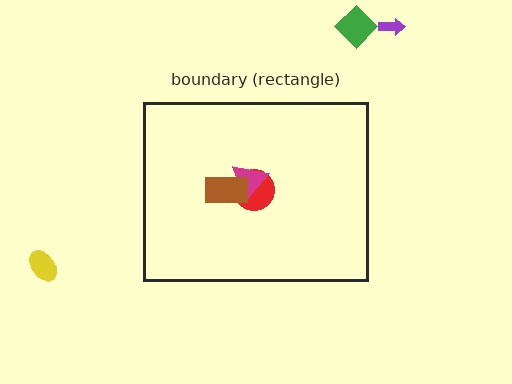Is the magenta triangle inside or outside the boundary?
Inside.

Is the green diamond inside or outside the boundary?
Outside.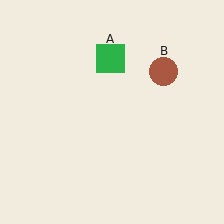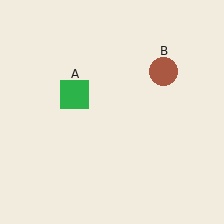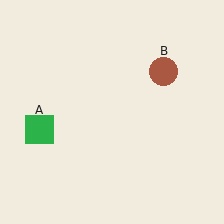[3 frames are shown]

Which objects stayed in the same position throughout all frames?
Brown circle (object B) remained stationary.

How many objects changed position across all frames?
1 object changed position: green square (object A).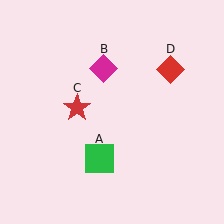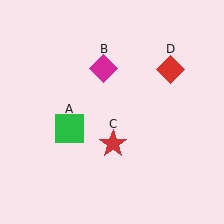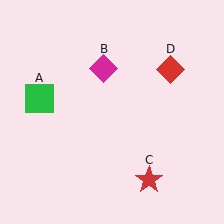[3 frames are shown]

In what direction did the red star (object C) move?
The red star (object C) moved down and to the right.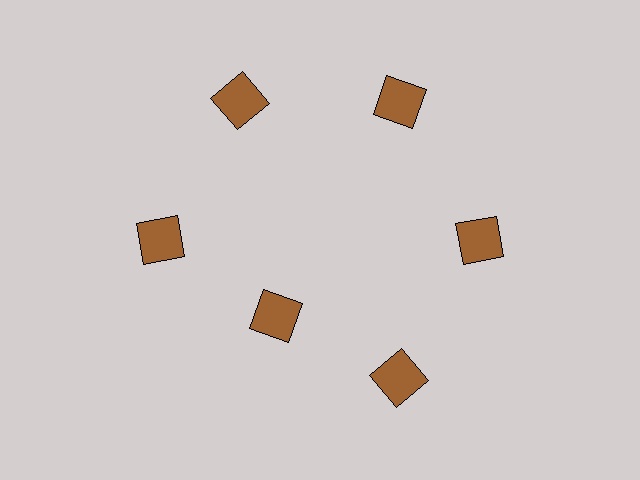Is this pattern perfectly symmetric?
No. The 6 brown squares are arranged in a ring, but one element near the 7 o'clock position is pulled inward toward the center, breaking the 6-fold rotational symmetry.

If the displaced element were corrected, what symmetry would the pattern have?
It would have 6-fold rotational symmetry — the pattern would map onto itself every 60 degrees.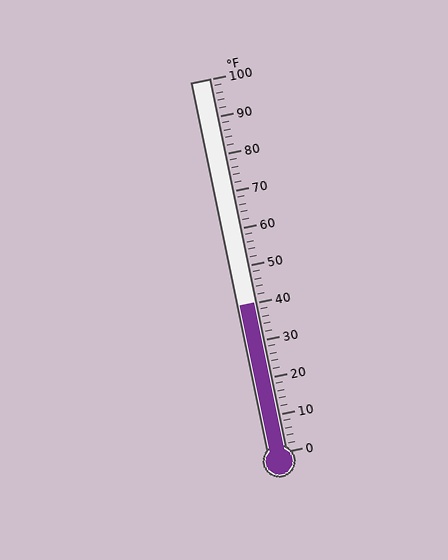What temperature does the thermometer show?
The thermometer shows approximately 40°F.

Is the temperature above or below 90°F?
The temperature is below 90°F.